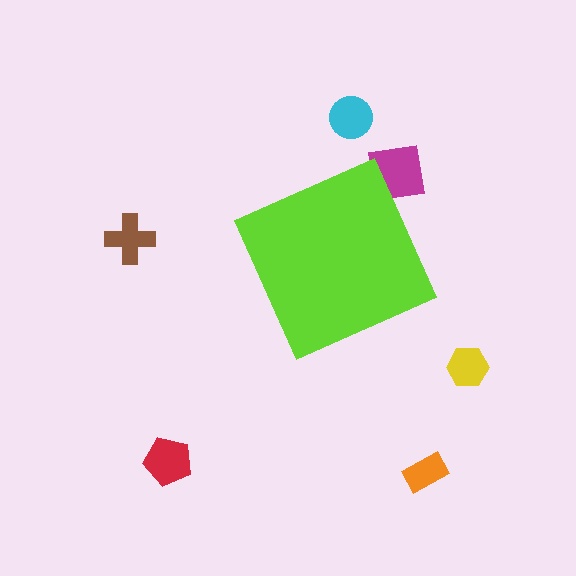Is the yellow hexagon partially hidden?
No, the yellow hexagon is fully visible.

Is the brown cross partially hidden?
No, the brown cross is fully visible.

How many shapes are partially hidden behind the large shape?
1 shape is partially hidden.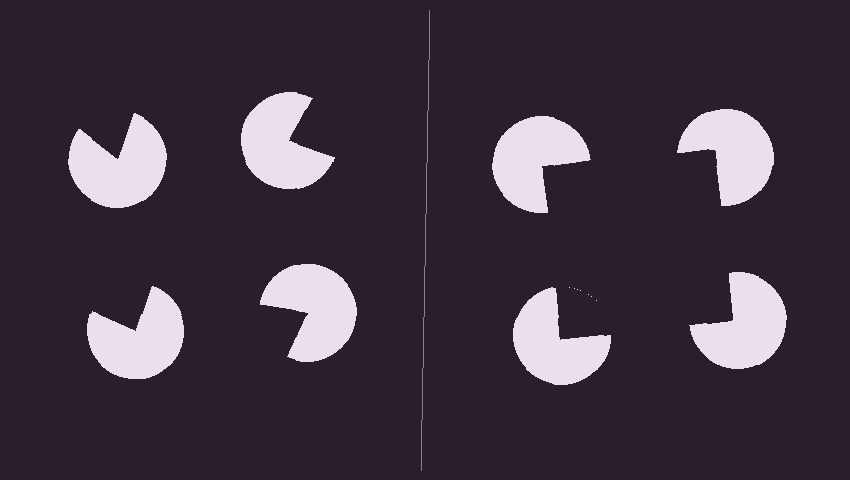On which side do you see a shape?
An illusory square appears on the right side. On the left side the wedge cuts are rotated, so no coherent shape forms.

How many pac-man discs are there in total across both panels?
8 — 4 on each side.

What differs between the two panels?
The pac-man discs are positioned identically on both sides; only the wedge orientations differ. On the right they align to a square; on the left they are misaligned.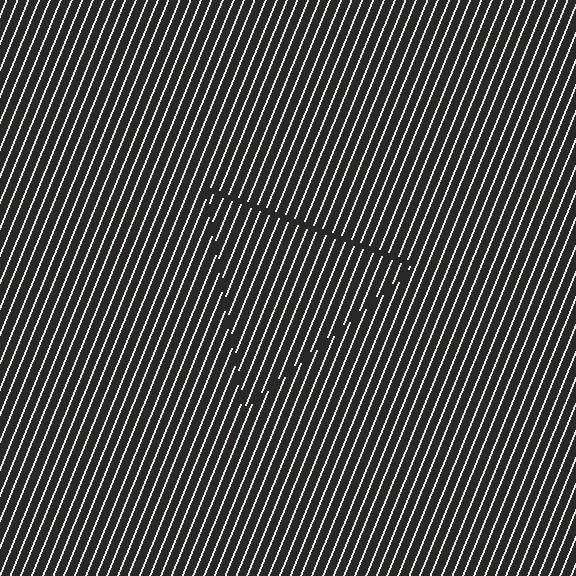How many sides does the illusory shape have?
3 sides — the line-ends trace a triangle.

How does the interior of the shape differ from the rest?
The interior of the shape contains the same grating, shifted by half a period — the contour is defined by the phase discontinuity where line-ends from the inner and outer gratings abut.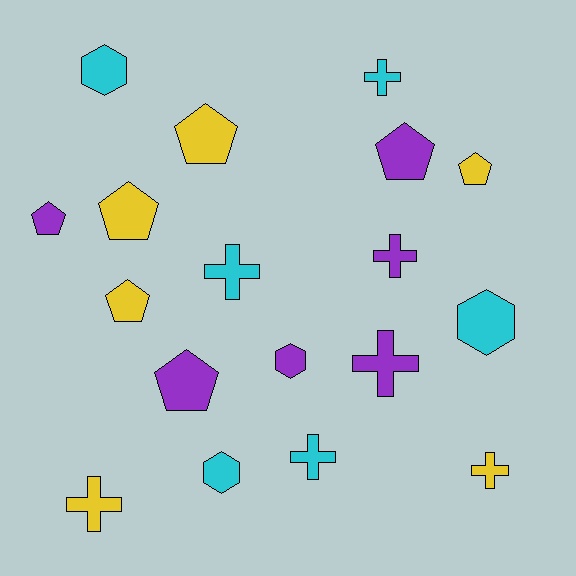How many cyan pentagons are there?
There are no cyan pentagons.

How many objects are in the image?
There are 18 objects.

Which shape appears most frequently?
Cross, with 7 objects.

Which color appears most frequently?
Yellow, with 6 objects.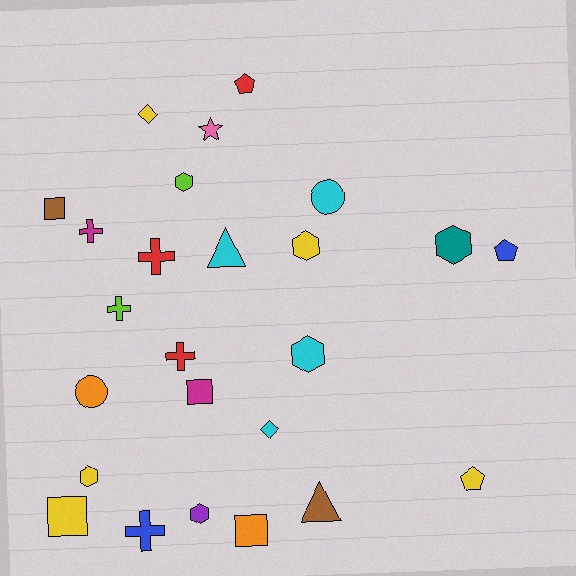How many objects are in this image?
There are 25 objects.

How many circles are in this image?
There are 2 circles.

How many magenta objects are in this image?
There are 2 magenta objects.